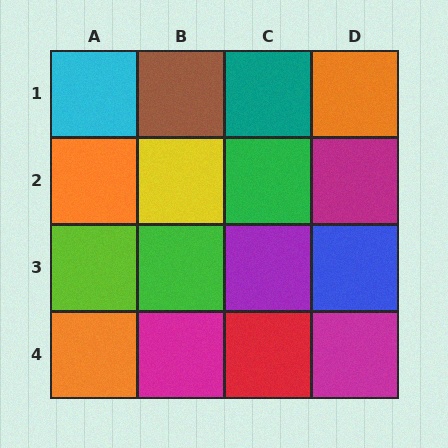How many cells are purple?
1 cell is purple.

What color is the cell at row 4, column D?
Magenta.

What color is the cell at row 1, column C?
Teal.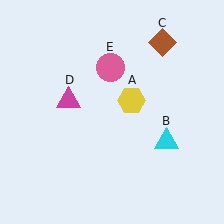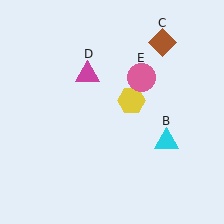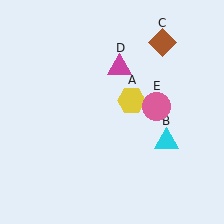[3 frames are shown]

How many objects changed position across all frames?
2 objects changed position: magenta triangle (object D), pink circle (object E).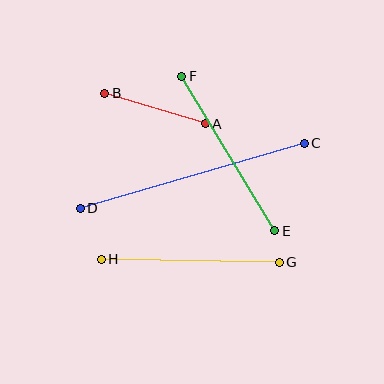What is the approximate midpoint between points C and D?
The midpoint is at approximately (192, 176) pixels.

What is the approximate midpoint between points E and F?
The midpoint is at approximately (228, 154) pixels.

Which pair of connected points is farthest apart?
Points C and D are farthest apart.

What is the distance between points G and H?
The distance is approximately 178 pixels.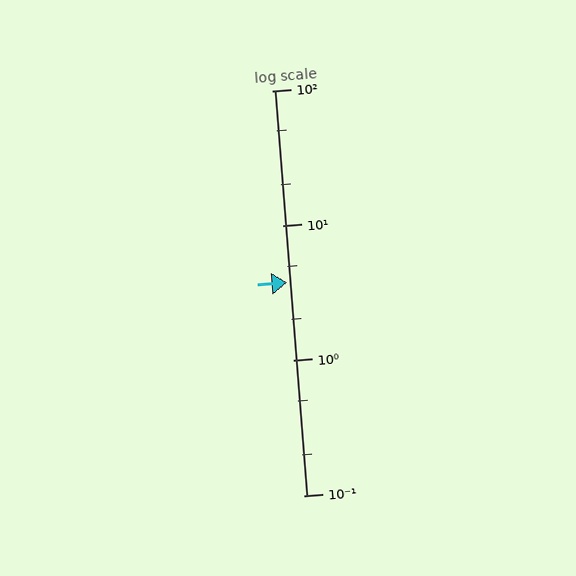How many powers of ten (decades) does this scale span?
The scale spans 3 decades, from 0.1 to 100.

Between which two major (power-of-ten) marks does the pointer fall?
The pointer is between 1 and 10.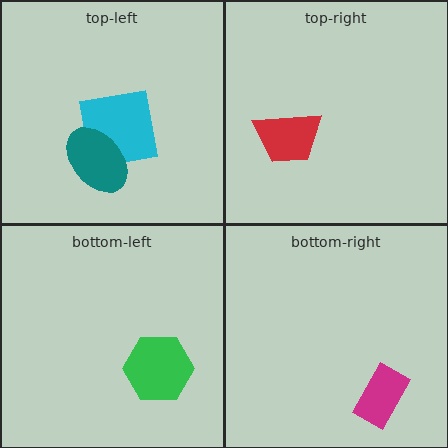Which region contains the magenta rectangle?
The bottom-right region.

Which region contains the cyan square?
The top-left region.